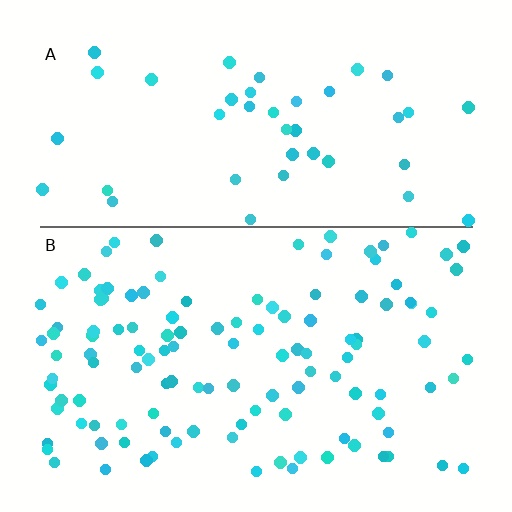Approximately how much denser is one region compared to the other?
Approximately 2.7× — region B over region A.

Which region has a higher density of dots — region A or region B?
B (the bottom).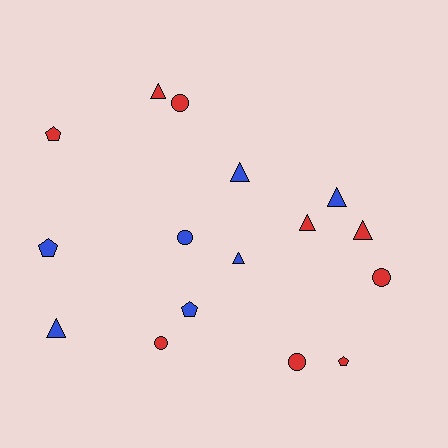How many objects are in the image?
There are 16 objects.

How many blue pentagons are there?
There are 2 blue pentagons.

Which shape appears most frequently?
Triangle, with 7 objects.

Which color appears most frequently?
Red, with 9 objects.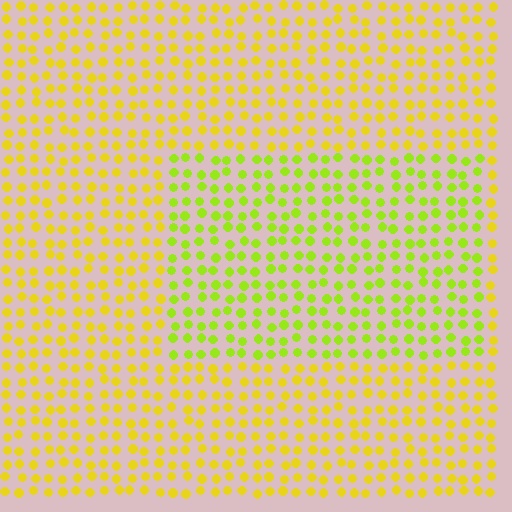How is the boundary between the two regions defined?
The boundary is defined purely by a slight shift in hue (about 30 degrees). Spacing, size, and orientation are identical on both sides.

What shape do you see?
I see a rectangle.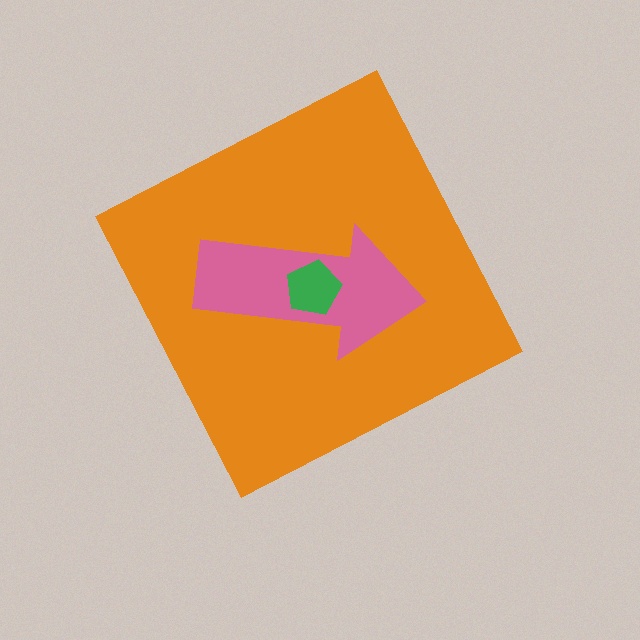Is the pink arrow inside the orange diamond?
Yes.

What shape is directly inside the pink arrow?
The green pentagon.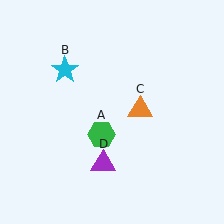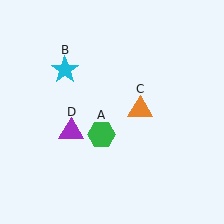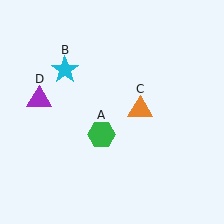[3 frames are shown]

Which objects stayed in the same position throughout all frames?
Green hexagon (object A) and cyan star (object B) and orange triangle (object C) remained stationary.